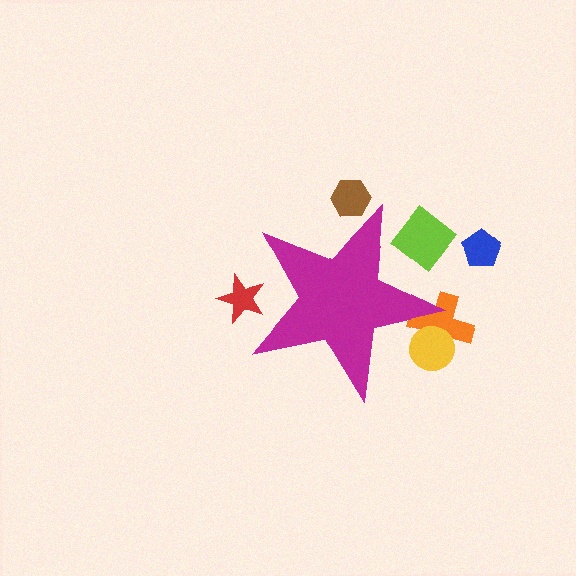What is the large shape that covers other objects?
A magenta star.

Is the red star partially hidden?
Yes, the red star is partially hidden behind the magenta star.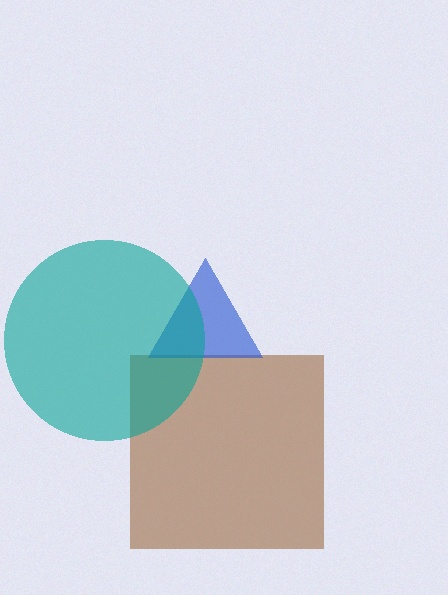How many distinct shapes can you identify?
There are 3 distinct shapes: a brown square, a blue triangle, a teal circle.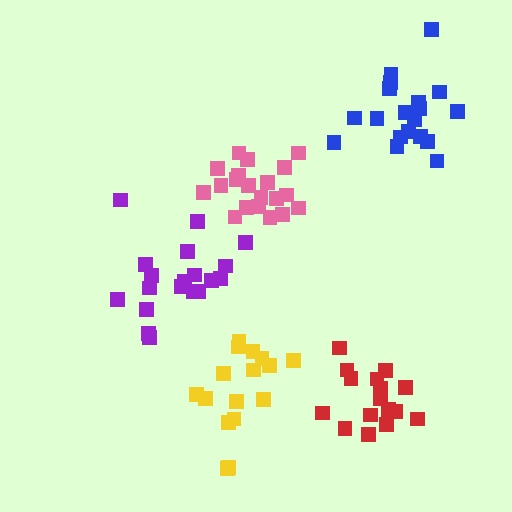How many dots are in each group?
Group 1: 20 dots, Group 2: 19 dots, Group 3: 19 dots, Group 4: 17 dots, Group 5: 16 dots (91 total).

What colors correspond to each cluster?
The clusters are colored: pink, purple, blue, red, yellow.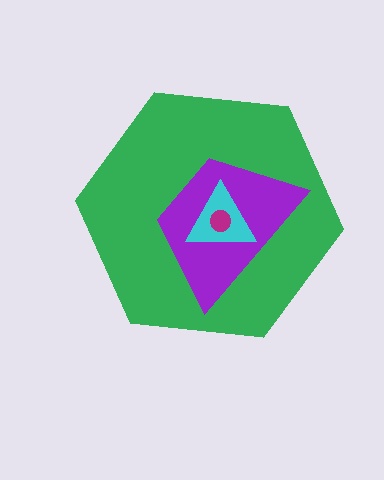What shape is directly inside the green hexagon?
The purple trapezoid.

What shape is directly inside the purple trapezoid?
The cyan triangle.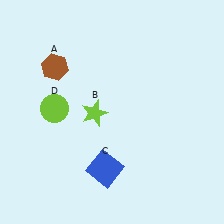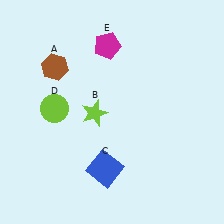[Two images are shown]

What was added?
A magenta pentagon (E) was added in Image 2.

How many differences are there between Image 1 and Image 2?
There is 1 difference between the two images.